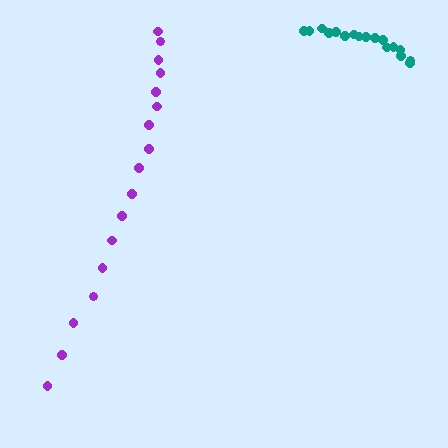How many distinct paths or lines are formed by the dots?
There are 2 distinct paths.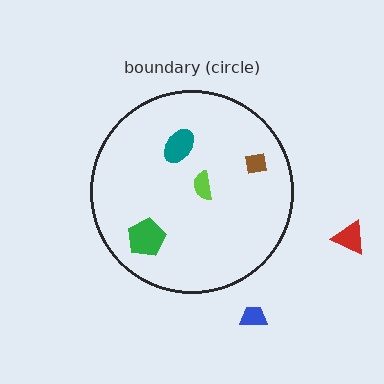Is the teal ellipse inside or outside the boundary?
Inside.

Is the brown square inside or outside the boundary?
Inside.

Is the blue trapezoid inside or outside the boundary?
Outside.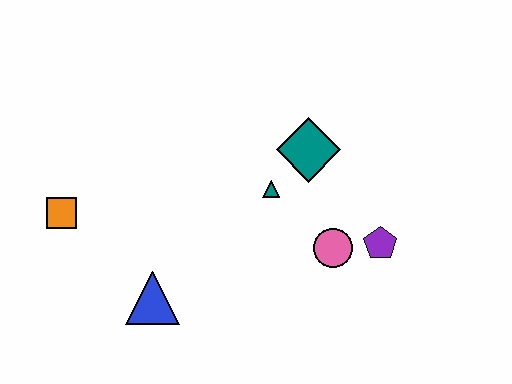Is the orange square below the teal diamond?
Yes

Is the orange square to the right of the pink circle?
No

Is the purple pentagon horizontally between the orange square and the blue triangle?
No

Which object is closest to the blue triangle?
The orange square is closest to the blue triangle.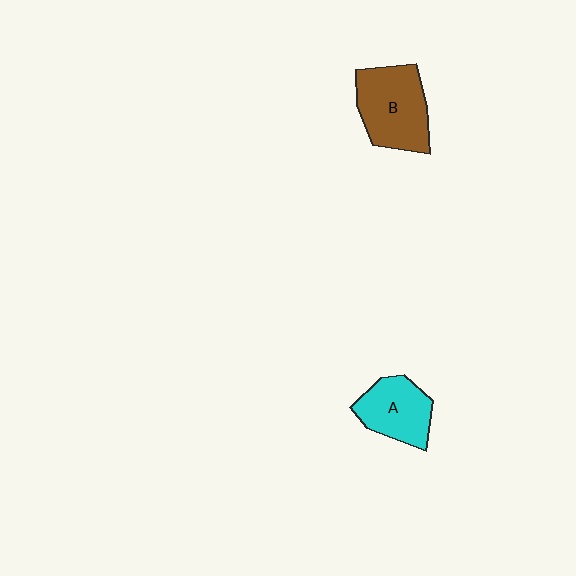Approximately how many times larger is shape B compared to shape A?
Approximately 1.3 times.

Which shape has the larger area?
Shape B (brown).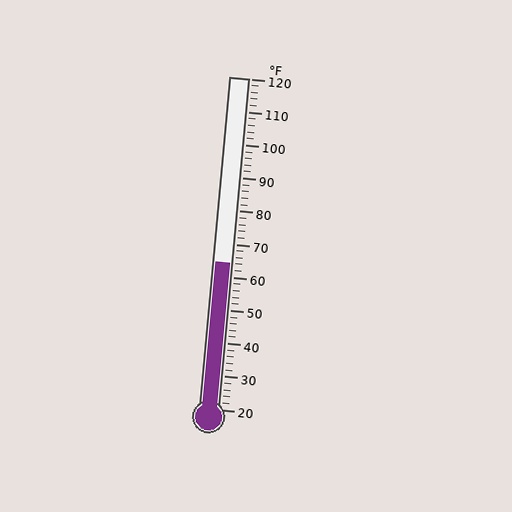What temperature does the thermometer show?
The thermometer shows approximately 64°F.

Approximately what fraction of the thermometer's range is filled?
The thermometer is filled to approximately 45% of its range.